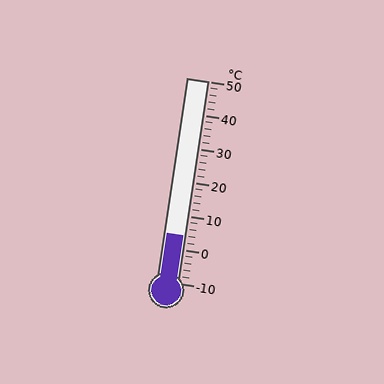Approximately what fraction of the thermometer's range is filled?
The thermometer is filled to approximately 25% of its range.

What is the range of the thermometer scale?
The thermometer scale ranges from -10°C to 50°C.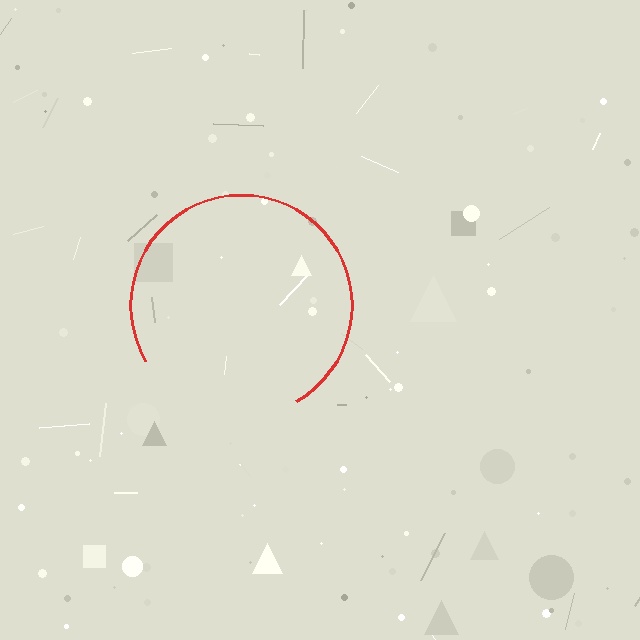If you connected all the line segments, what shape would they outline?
They would outline a circle.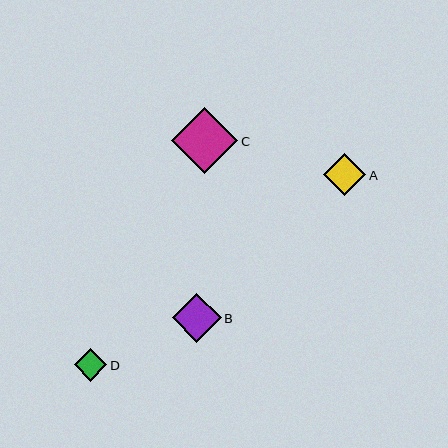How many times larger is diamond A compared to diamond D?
Diamond A is approximately 1.3 times the size of diamond D.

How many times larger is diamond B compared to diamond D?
Diamond B is approximately 1.5 times the size of diamond D.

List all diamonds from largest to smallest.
From largest to smallest: C, B, A, D.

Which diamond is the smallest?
Diamond D is the smallest with a size of approximately 32 pixels.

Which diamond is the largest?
Diamond C is the largest with a size of approximately 66 pixels.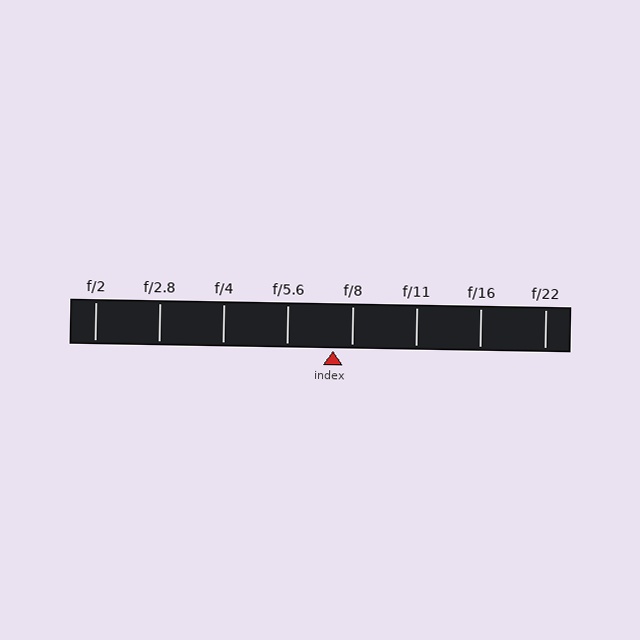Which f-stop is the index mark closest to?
The index mark is closest to f/8.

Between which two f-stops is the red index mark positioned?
The index mark is between f/5.6 and f/8.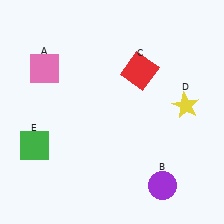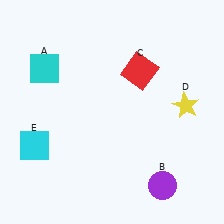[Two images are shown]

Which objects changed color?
A changed from pink to cyan. E changed from green to cyan.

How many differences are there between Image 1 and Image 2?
There are 2 differences between the two images.